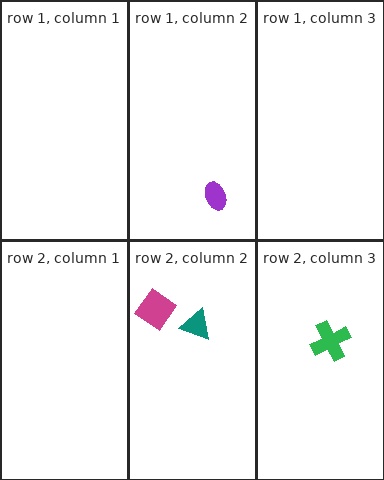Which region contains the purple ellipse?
The row 1, column 2 region.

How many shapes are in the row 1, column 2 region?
1.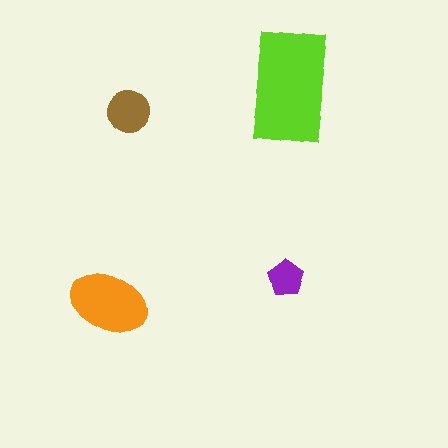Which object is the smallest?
The purple pentagon.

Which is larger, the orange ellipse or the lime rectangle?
The lime rectangle.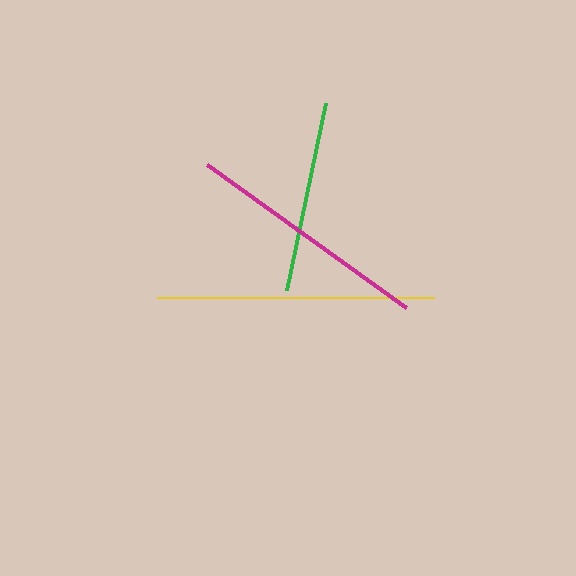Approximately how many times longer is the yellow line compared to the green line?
The yellow line is approximately 1.4 times the length of the green line.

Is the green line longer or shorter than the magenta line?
The magenta line is longer than the green line.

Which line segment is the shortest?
The green line is the shortest at approximately 192 pixels.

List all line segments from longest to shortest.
From longest to shortest: yellow, magenta, green.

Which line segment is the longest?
The yellow line is the longest at approximately 277 pixels.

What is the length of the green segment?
The green segment is approximately 192 pixels long.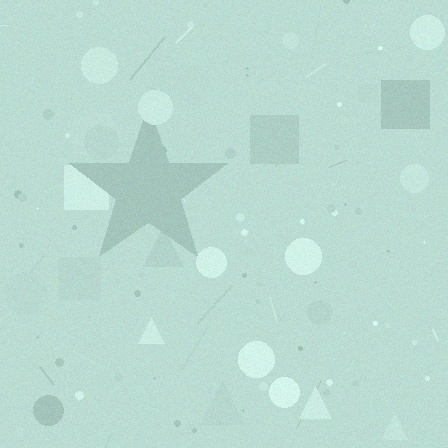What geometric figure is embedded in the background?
A star is embedded in the background.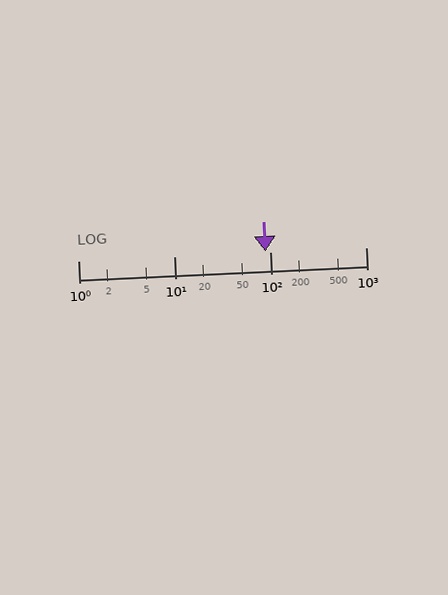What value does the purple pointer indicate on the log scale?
The pointer indicates approximately 89.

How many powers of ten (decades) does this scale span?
The scale spans 3 decades, from 1 to 1000.